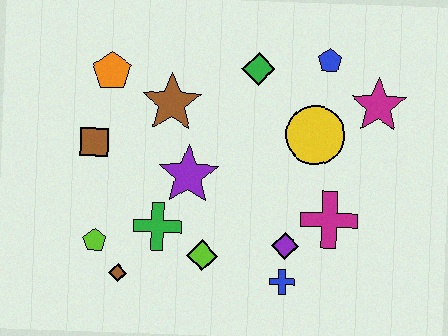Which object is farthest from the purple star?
The magenta star is farthest from the purple star.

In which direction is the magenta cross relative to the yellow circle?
The magenta cross is below the yellow circle.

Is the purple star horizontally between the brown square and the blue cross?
Yes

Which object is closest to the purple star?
The green cross is closest to the purple star.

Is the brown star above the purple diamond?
Yes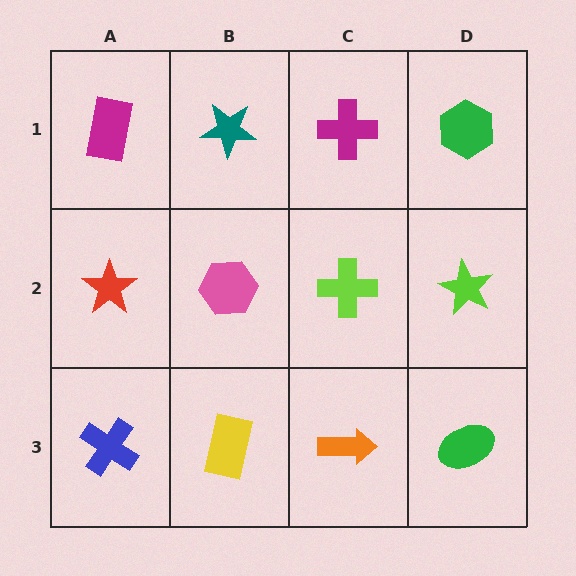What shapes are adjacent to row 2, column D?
A green hexagon (row 1, column D), a green ellipse (row 3, column D), a lime cross (row 2, column C).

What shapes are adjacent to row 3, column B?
A pink hexagon (row 2, column B), a blue cross (row 3, column A), an orange arrow (row 3, column C).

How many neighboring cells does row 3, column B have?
3.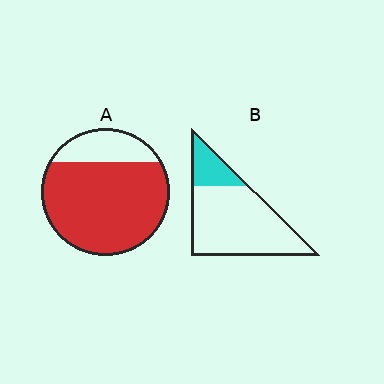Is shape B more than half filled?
No.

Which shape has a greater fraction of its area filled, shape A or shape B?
Shape A.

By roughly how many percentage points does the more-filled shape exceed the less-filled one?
By roughly 60 percentage points (A over B).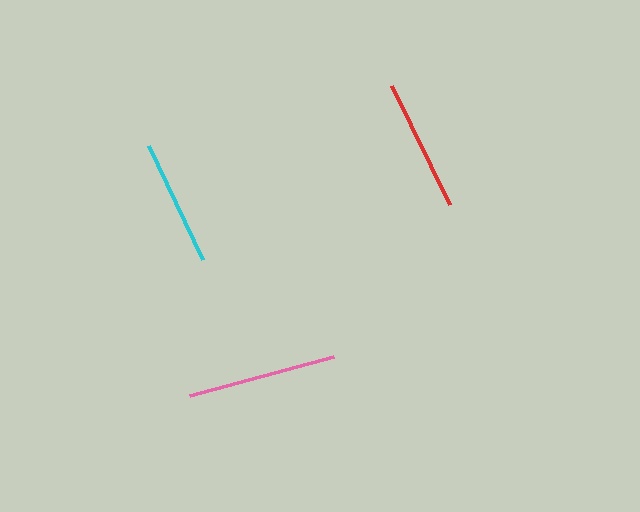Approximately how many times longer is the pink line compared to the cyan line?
The pink line is approximately 1.2 times the length of the cyan line.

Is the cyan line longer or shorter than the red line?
The red line is longer than the cyan line.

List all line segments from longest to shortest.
From longest to shortest: pink, red, cyan.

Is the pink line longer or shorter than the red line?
The pink line is longer than the red line.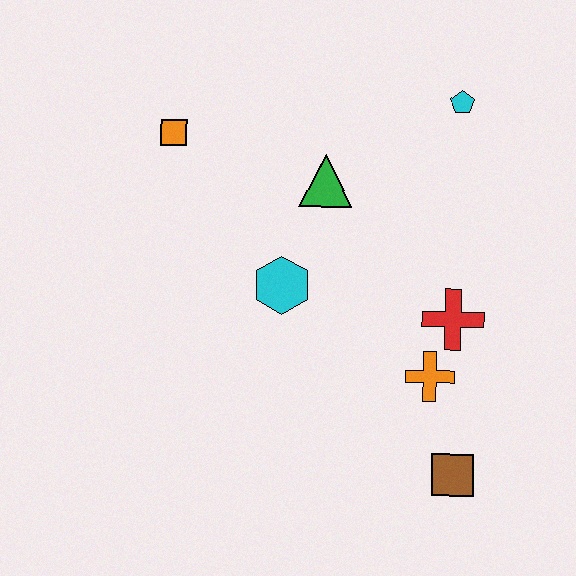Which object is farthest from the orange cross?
The orange square is farthest from the orange cross.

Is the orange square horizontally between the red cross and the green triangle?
No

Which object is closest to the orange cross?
The red cross is closest to the orange cross.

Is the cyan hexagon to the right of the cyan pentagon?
No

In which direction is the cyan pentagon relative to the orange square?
The cyan pentagon is to the right of the orange square.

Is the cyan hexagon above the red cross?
Yes